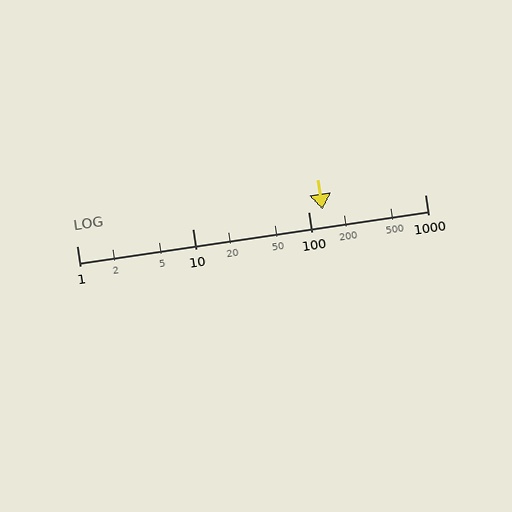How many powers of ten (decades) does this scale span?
The scale spans 3 decades, from 1 to 1000.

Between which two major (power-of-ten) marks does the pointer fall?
The pointer is between 100 and 1000.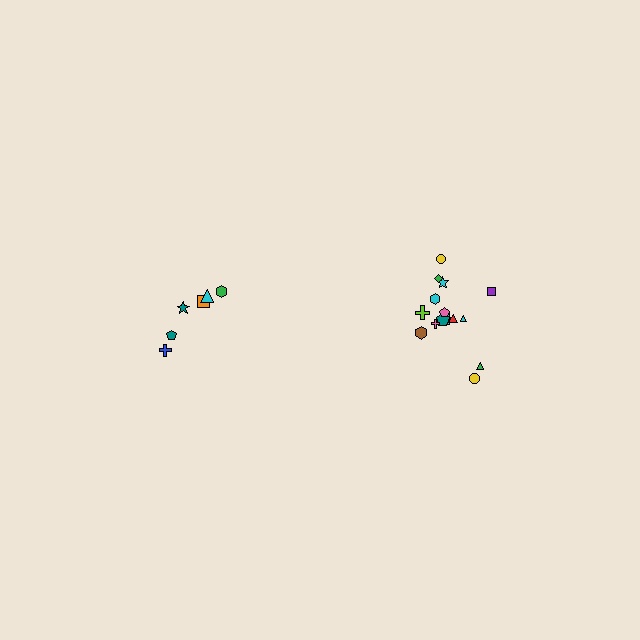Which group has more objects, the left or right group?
The right group.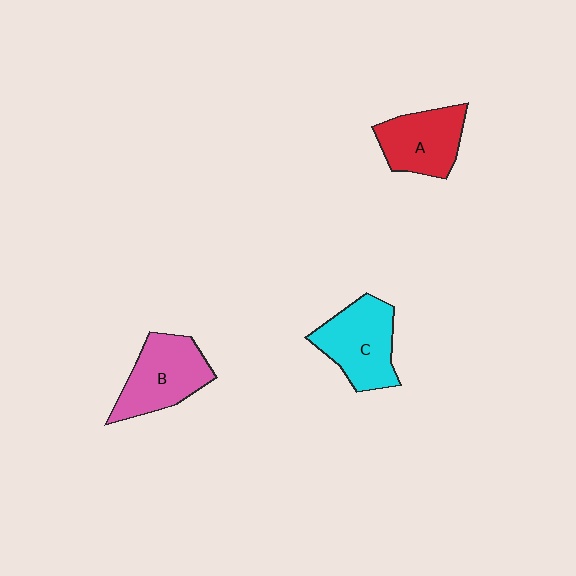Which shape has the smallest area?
Shape A (red).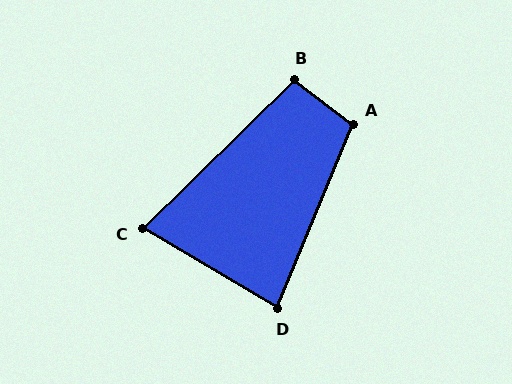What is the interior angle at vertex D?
Approximately 81 degrees (acute).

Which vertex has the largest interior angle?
A, at approximately 105 degrees.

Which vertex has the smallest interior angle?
C, at approximately 75 degrees.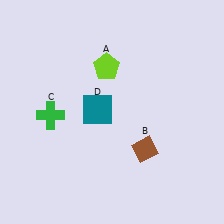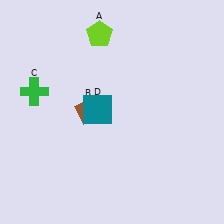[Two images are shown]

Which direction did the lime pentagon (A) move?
The lime pentagon (A) moved up.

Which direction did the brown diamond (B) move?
The brown diamond (B) moved left.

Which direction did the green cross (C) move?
The green cross (C) moved up.